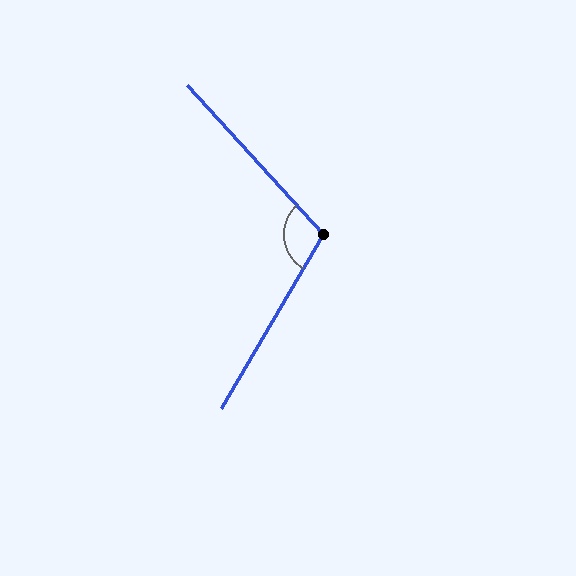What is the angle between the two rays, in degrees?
Approximately 107 degrees.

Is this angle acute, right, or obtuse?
It is obtuse.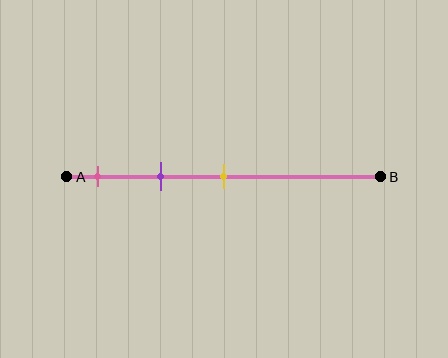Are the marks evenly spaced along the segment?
Yes, the marks are approximately evenly spaced.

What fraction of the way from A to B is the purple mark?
The purple mark is approximately 30% (0.3) of the way from A to B.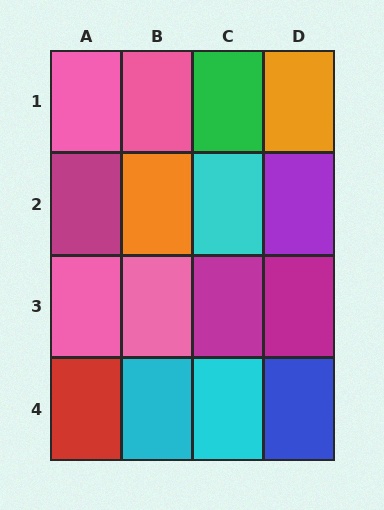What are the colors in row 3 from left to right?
Pink, pink, magenta, magenta.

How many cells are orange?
2 cells are orange.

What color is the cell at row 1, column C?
Green.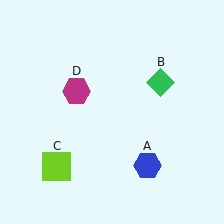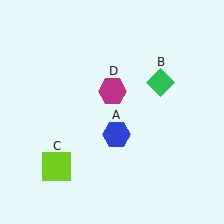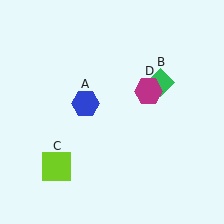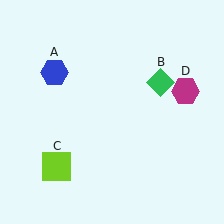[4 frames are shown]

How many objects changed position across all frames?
2 objects changed position: blue hexagon (object A), magenta hexagon (object D).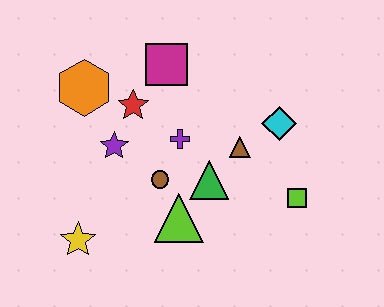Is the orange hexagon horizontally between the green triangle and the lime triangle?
No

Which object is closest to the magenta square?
The red star is closest to the magenta square.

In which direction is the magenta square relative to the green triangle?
The magenta square is above the green triangle.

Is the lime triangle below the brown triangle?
Yes